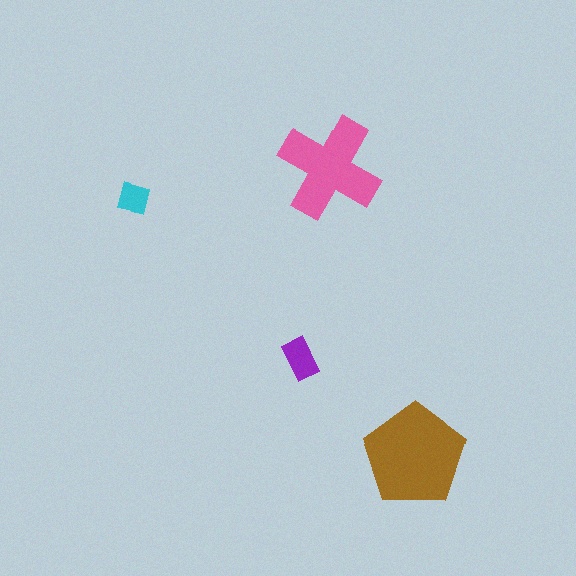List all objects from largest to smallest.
The brown pentagon, the pink cross, the purple rectangle, the cyan square.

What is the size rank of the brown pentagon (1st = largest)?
1st.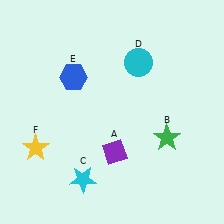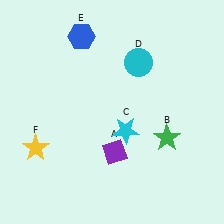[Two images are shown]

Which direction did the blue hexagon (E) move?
The blue hexagon (E) moved up.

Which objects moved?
The objects that moved are: the cyan star (C), the blue hexagon (E).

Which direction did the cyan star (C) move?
The cyan star (C) moved up.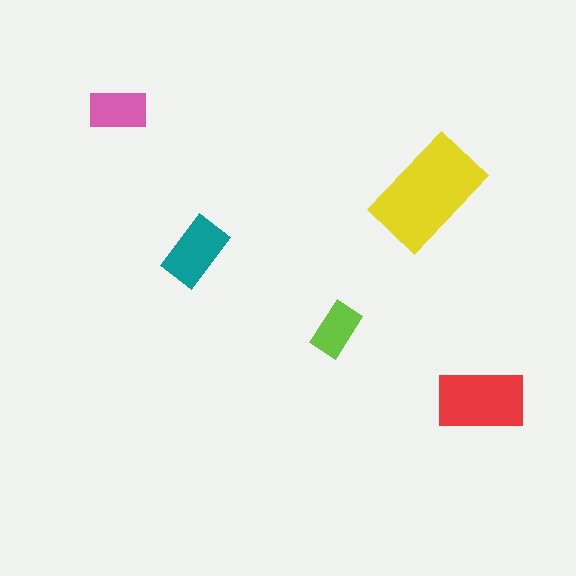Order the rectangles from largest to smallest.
the yellow one, the red one, the teal one, the pink one, the lime one.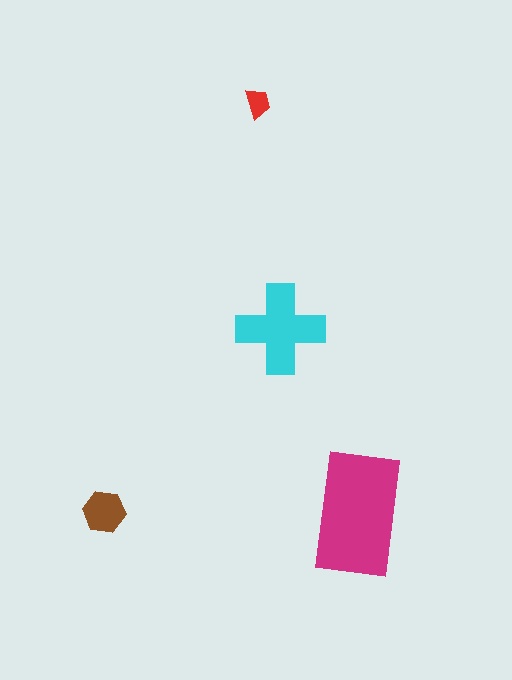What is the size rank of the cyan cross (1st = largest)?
2nd.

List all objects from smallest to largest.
The red trapezoid, the brown hexagon, the cyan cross, the magenta rectangle.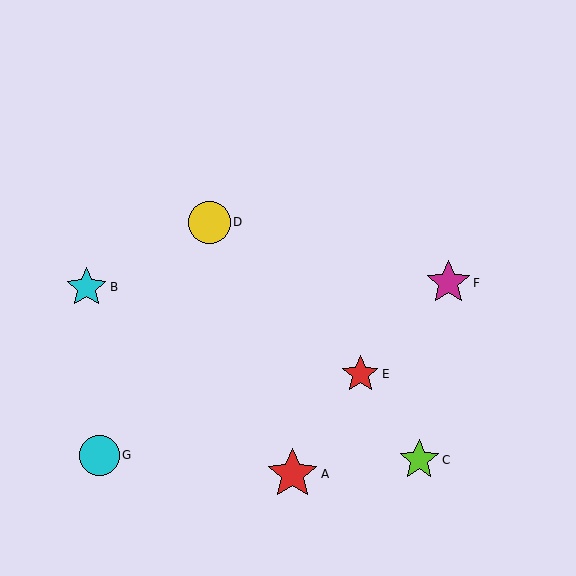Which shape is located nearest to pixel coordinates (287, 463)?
The red star (labeled A) at (293, 474) is nearest to that location.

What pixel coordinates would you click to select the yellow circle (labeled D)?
Click at (209, 222) to select the yellow circle D.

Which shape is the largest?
The red star (labeled A) is the largest.